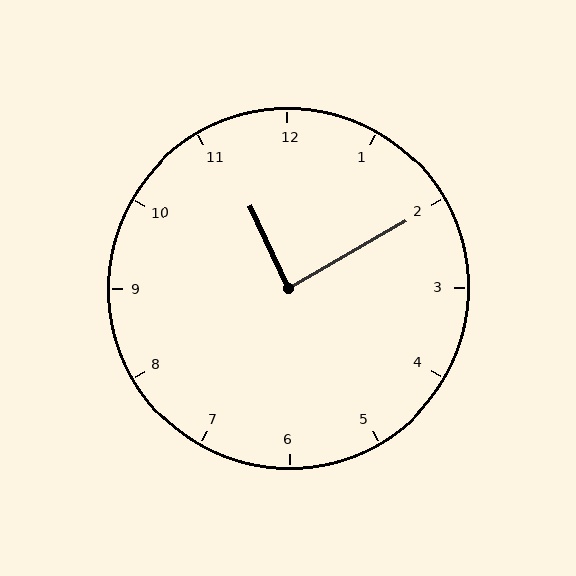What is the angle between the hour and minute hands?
Approximately 85 degrees.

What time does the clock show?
11:10.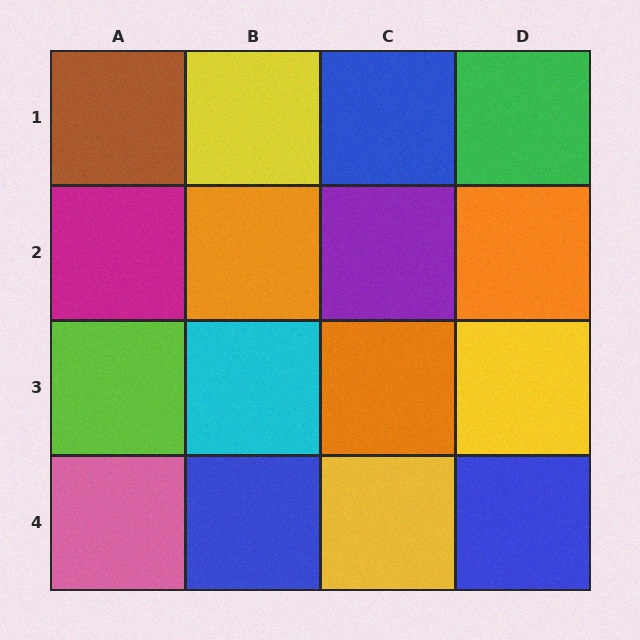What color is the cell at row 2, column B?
Orange.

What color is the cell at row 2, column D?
Orange.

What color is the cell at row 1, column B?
Yellow.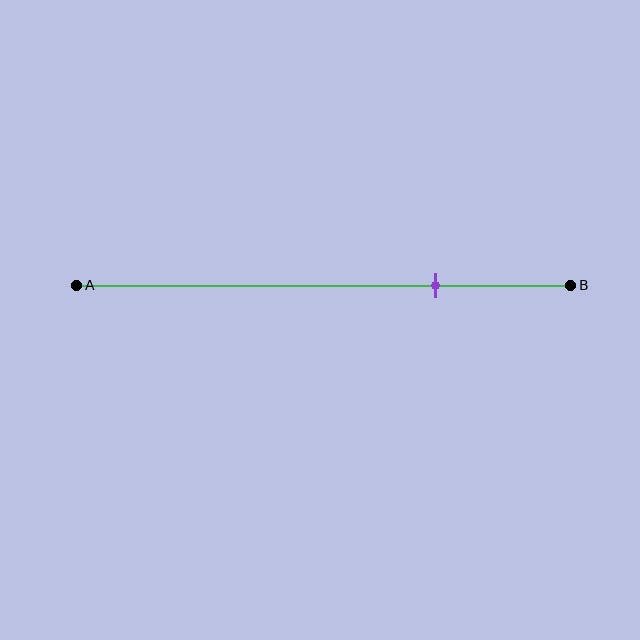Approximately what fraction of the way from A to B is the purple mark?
The purple mark is approximately 75% of the way from A to B.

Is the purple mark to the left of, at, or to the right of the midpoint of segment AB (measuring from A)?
The purple mark is to the right of the midpoint of segment AB.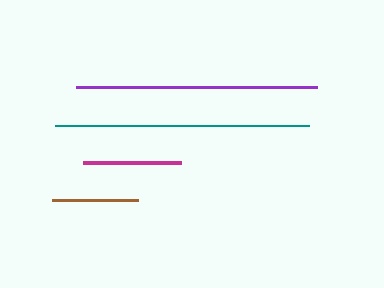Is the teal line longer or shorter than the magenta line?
The teal line is longer than the magenta line.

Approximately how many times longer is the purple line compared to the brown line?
The purple line is approximately 2.8 times the length of the brown line.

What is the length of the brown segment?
The brown segment is approximately 86 pixels long.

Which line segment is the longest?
The teal line is the longest at approximately 254 pixels.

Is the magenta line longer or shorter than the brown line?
The magenta line is longer than the brown line.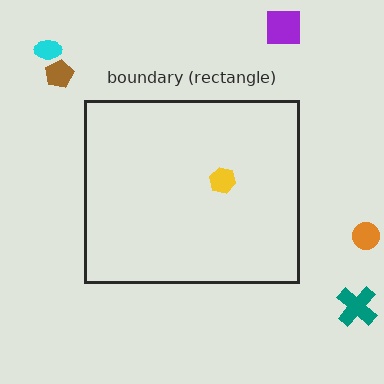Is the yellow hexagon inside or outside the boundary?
Inside.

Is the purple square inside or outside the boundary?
Outside.